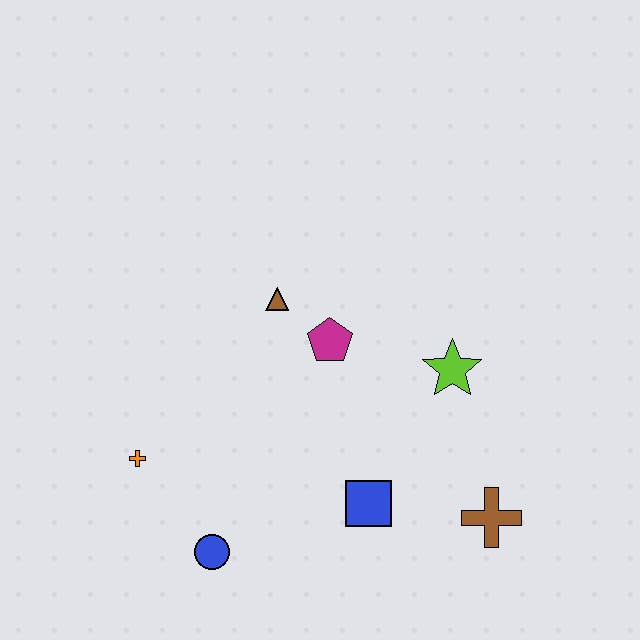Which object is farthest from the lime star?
The orange cross is farthest from the lime star.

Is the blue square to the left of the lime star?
Yes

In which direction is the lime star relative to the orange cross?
The lime star is to the right of the orange cross.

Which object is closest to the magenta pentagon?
The brown triangle is closest to the magenta pentagon.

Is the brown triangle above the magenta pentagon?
Yes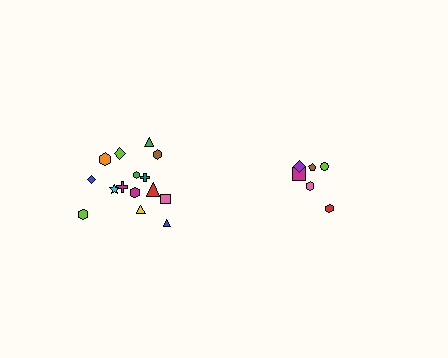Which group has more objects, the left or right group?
The left group.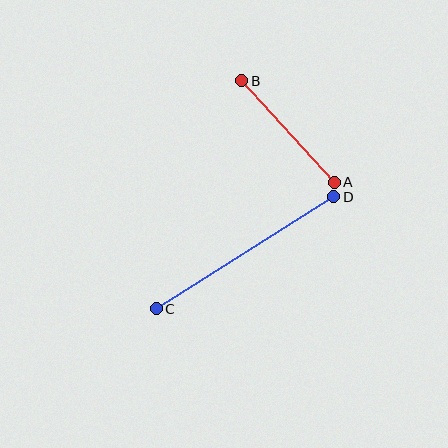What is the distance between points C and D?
The distance is approximately 210 pixels.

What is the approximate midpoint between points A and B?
The midpoint is at approximately (288, 132) pixels.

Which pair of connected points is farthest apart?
Points C and D are farthest apart.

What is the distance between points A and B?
The distance is approximately 138 pixels.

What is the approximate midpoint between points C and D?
The midpoint is at approximately (245, 253) pixels.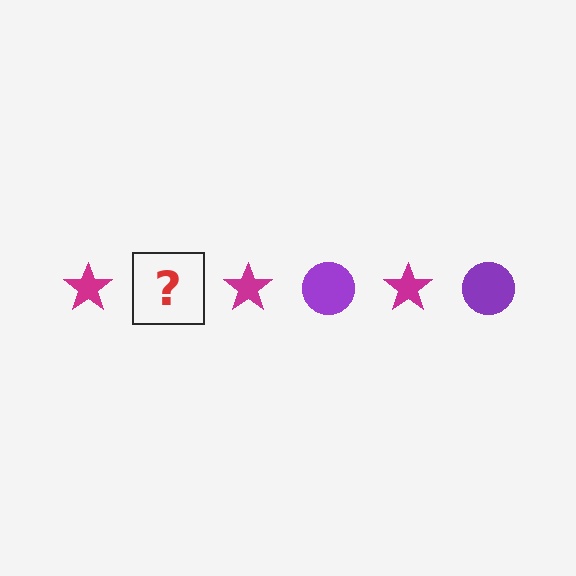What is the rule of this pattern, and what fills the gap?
The rule is that the pattern alternates between magenta star and purple circle. The gap should be filled with a purple circle.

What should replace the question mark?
The question mark should be replaced with a purple circle.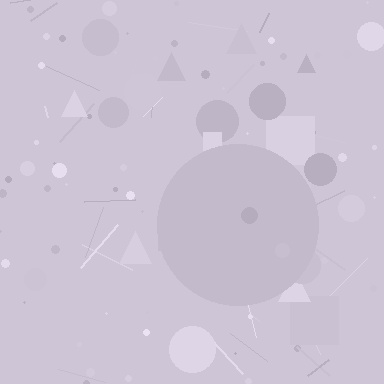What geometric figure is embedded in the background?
A circle is embedded in the background.